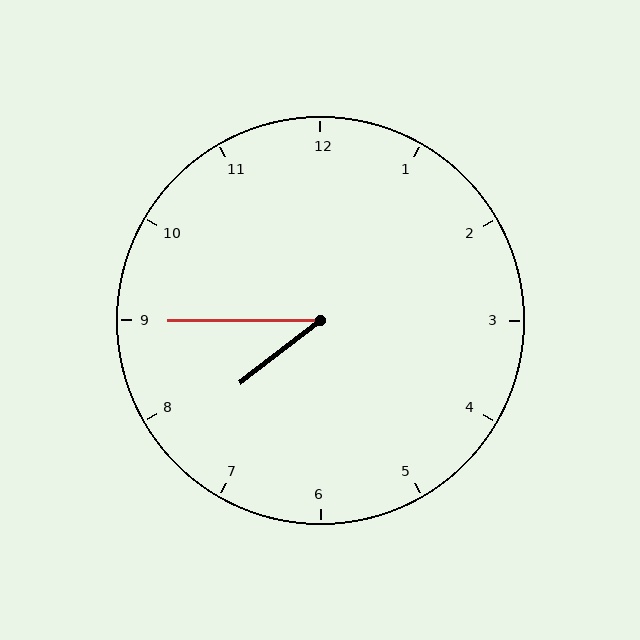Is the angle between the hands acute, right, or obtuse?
It is acute.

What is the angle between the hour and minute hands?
Approximately 38 degrees.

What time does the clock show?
7:45.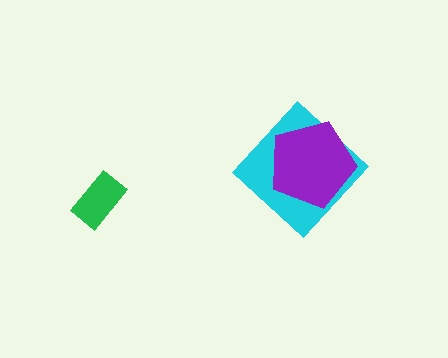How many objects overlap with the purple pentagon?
1 object overlaps with the purple pentagon.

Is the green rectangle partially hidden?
No, no other shape covers it.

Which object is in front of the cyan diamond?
The purple pentagon is in front of the cyan diamond.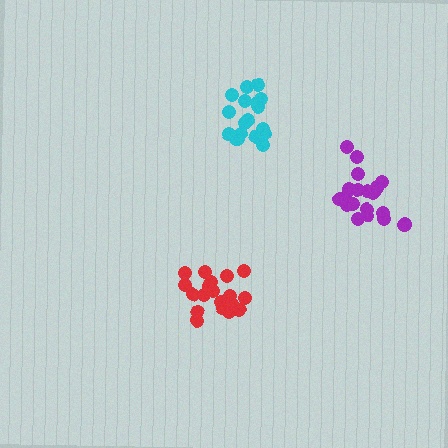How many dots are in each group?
Group 1: 18 dots, Group 2: 20 dots, Group 3: 20 dots (58 total).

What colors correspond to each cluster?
The clusters are colored: cyan, red, purple.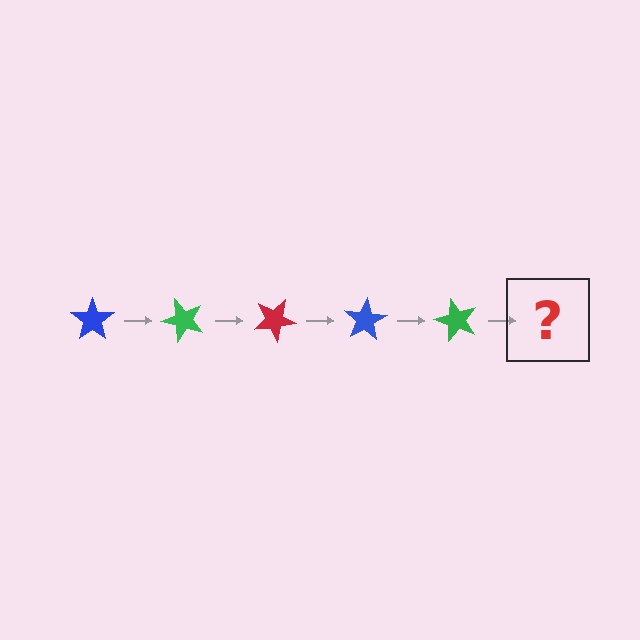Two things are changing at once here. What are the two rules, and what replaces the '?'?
The two rules are that it rotates 50 degrees each step and the color cycles through blue, green, and red. The '?' should be a red star, rotated 250 degrees from the start.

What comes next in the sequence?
The next element should be a red star, rotated 250 degrees from the start.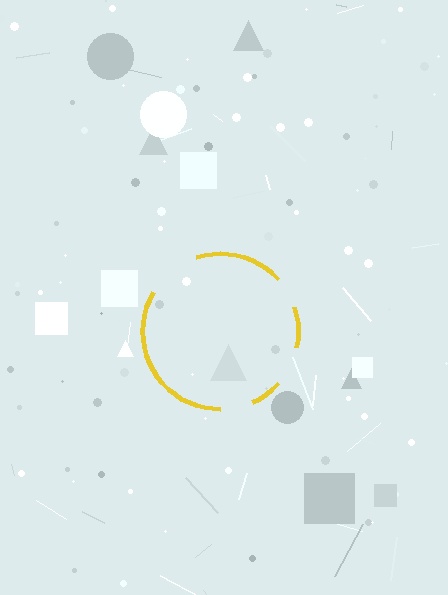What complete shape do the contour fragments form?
The contour fragments form a circle.